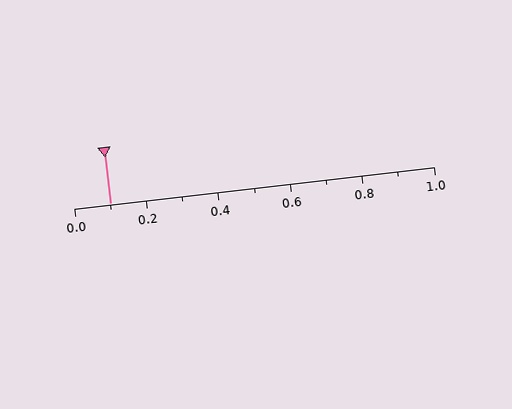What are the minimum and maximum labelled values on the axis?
The axis runs from 0.0 to 1.0.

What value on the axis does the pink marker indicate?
The marker indicates approximately 0.1.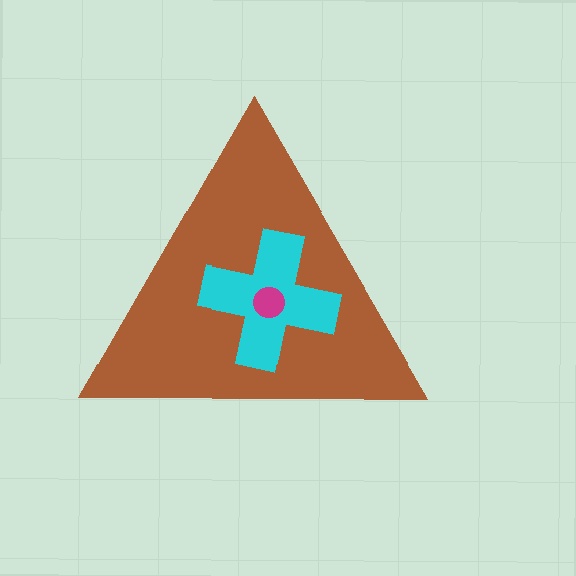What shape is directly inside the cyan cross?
The magenta circle.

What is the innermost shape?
The magenta circle.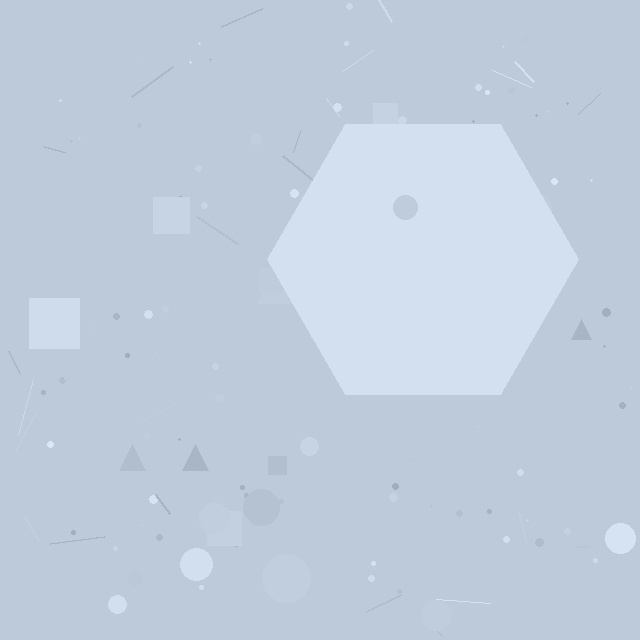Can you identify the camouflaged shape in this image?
The camouflaged shape is a hexagon.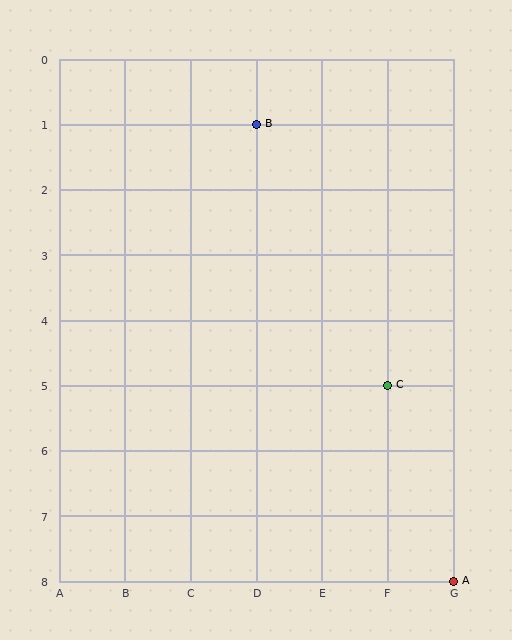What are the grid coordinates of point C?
Point C is at grid coordinates (F, 5).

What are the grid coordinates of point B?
Point B is at grid coordinates (D, 1).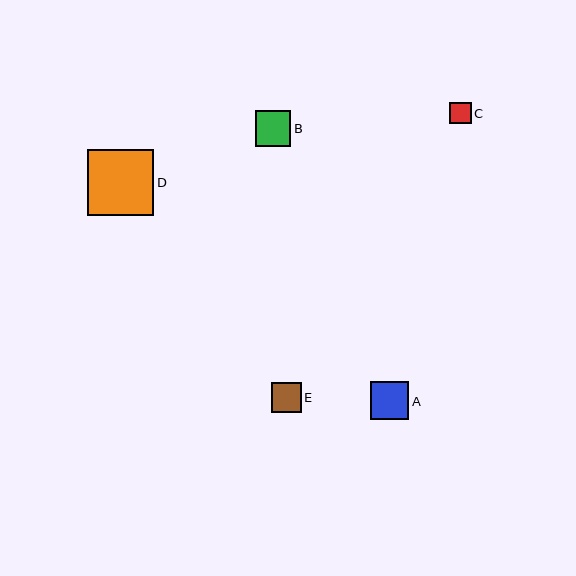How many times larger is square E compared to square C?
Square E is approximately 1.4 times the size of square C.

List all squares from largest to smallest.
From largest to smallest: D, A, B, E, C.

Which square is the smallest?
Square C is the smallest with a size of approximately 22 pixels.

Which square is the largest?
Square D is the largest with a size of approximately 66 pixels.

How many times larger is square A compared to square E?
Square A is approximately 1.3 times the size of square E.